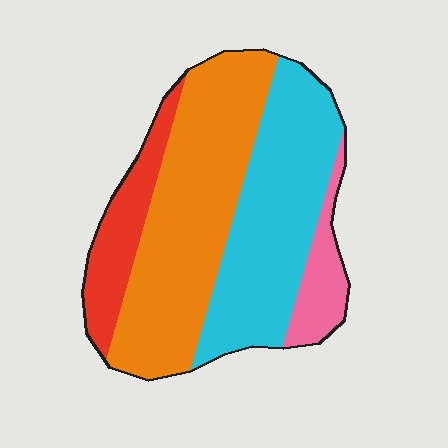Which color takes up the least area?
Pink, at roughly 10%.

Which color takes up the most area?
Orange, at roughly 40%.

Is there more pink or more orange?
Orange.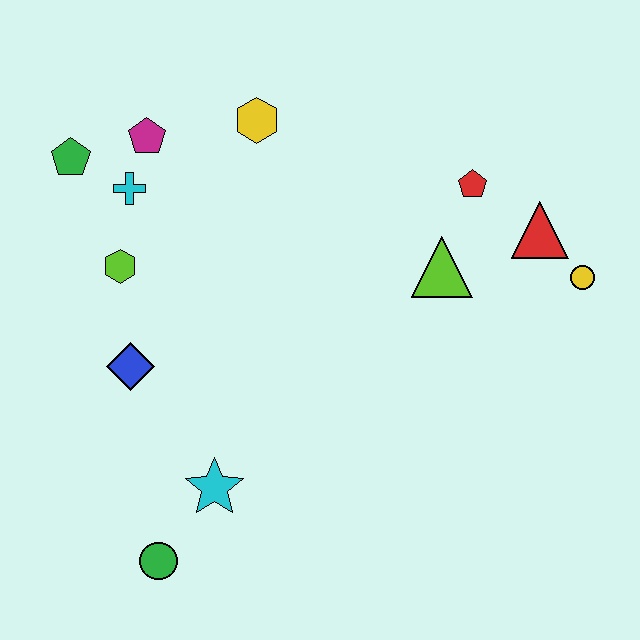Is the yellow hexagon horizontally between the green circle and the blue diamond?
No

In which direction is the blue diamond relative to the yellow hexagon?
The blue diamond is below the yellow hexagon.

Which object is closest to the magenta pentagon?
The cyan cross is closest to the magenta pentagon.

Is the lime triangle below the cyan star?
No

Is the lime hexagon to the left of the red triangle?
Yes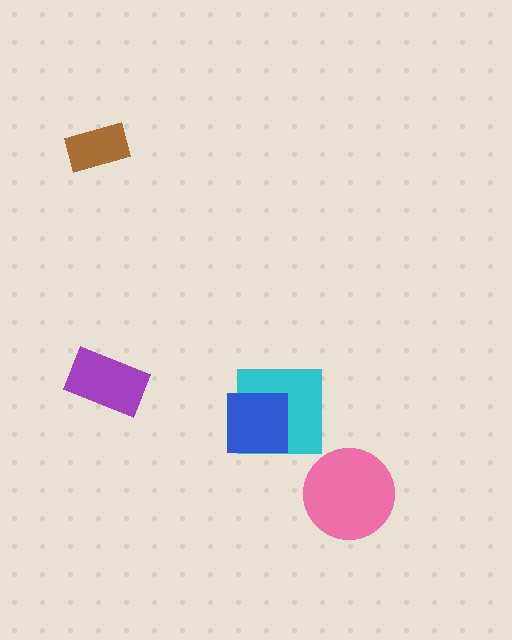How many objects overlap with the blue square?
1 object overlaps with the blue square.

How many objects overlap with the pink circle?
0 objects overlap with the pink circle.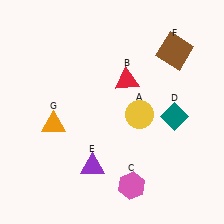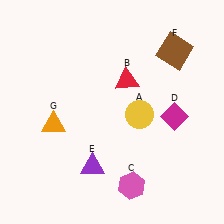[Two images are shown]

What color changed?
The diamond (D) changed from teal in Image 1 to magenta in Image 2.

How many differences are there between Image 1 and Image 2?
There is 1 difference between the two images.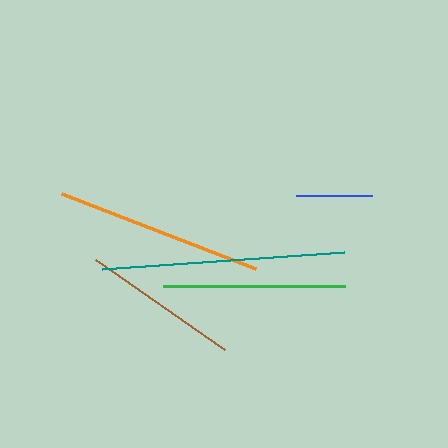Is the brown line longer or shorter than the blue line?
The brown line is longer than the blue line.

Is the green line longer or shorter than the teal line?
The teal line is longer than the green line.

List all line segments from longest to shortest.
From longest to shortest: teal, orange, green, brown, blue.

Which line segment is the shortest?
The blue line is the shortest at approximately 76 pixels.